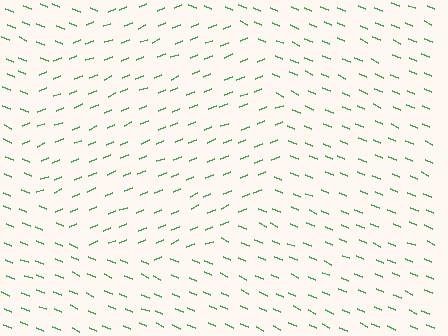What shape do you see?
I see a circle.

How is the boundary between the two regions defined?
The boundary is defined purely by a change in line orientation (approximately 45 degrees difference). All lines are the same color and thickness.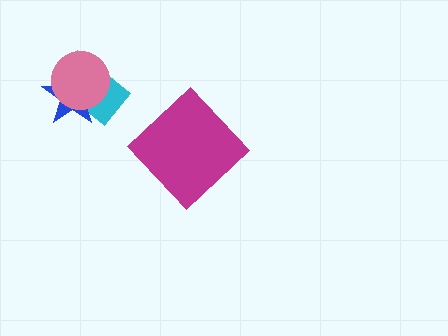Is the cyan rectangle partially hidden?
Yes, it is partially covered by another shape.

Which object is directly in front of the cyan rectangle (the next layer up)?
The blue star is directly in front of the cyan rectangle.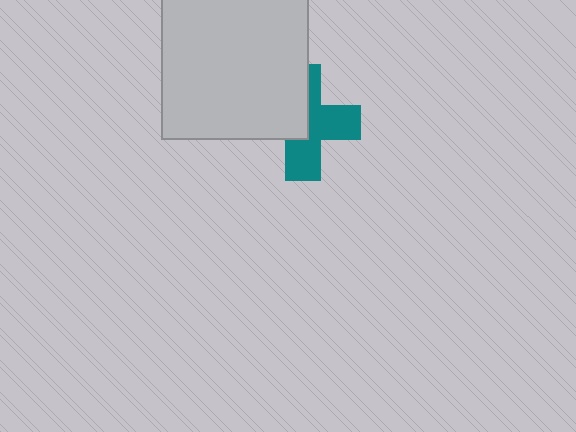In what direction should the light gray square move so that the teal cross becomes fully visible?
The light gray square should move toward the upper-left. That is the shortest direction to clear the overlap and leave the teal cross fully visible.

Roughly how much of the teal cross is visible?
About half of it is visible (roughly 54%).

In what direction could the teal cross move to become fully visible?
The teal cross could move toward the lower-right. That would shift it out from behind the light gray square entirely.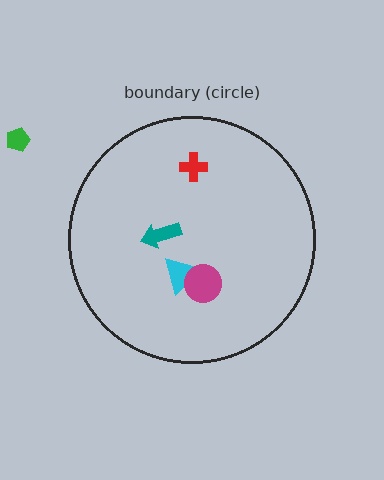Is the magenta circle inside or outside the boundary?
Inside.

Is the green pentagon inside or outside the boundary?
Outside.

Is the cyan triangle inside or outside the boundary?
Inside.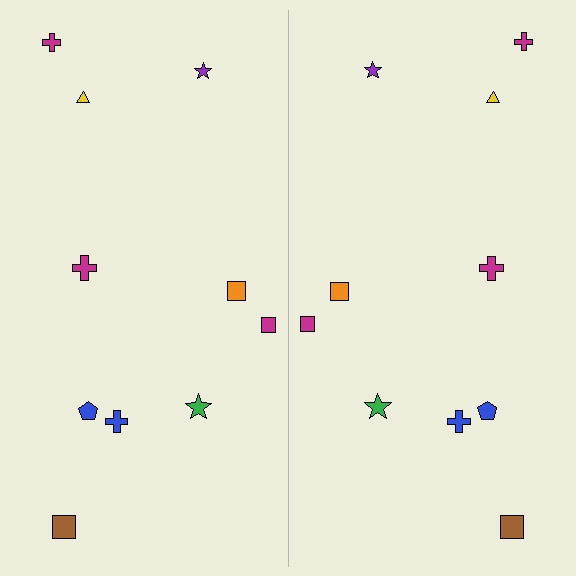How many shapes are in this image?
There are 20 shapes in this image.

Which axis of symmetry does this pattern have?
The pattern has a vertical axis of symmetry running through the center of the image.